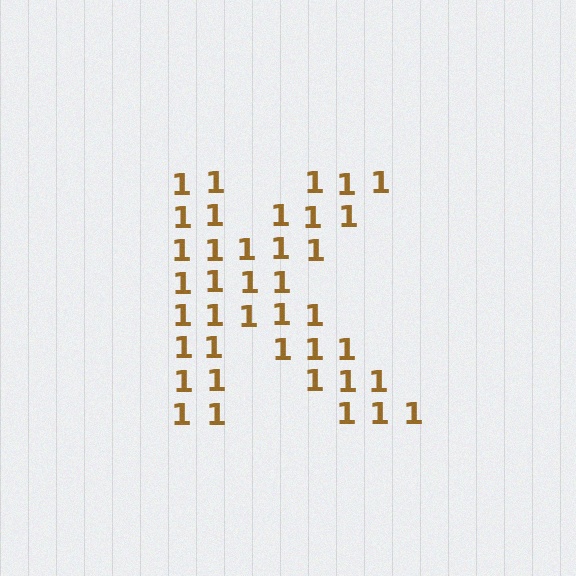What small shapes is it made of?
It is made of small digit 1's.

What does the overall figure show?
The overall figure shows the letter K.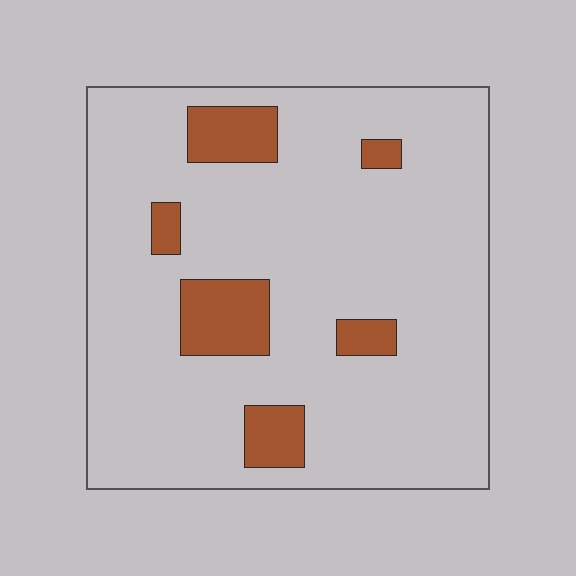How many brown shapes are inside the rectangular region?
6.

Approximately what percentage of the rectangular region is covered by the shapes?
Approximately 15%.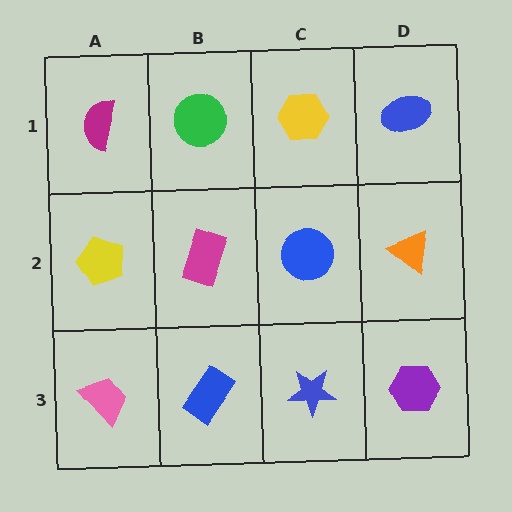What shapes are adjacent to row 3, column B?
A magenta rectangle (row 2, column B), a pink trapezoid (row 3, column A), a blue star (row 3, column C).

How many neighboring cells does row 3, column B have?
3.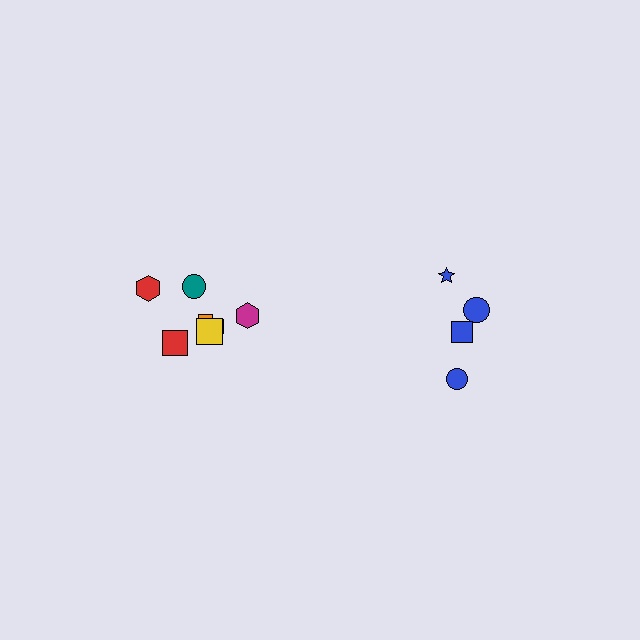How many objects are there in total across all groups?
There are 11 objects.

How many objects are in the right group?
There are 4 objects.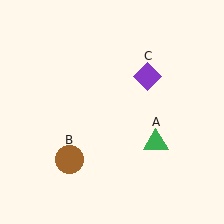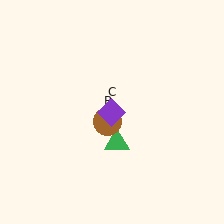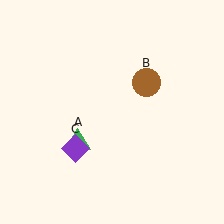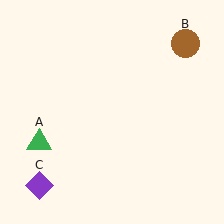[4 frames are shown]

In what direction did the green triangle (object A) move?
The green triangle (object A) moved left.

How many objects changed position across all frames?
3 objects changed position: green triangle (object A), brown circle (object B), purple diamond (object C).